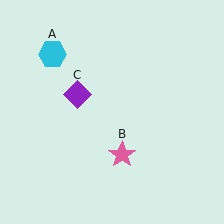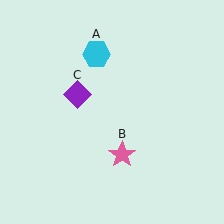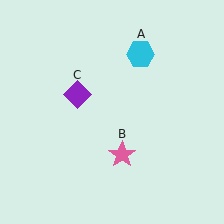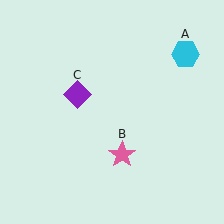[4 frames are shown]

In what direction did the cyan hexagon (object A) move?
The cyan hexagon (object A) moved right.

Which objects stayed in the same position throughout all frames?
Pink star (object B) and purple diamond (object C) remained stationary.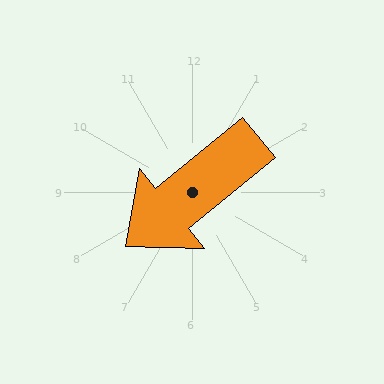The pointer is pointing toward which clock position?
Roughly 8 o'clock.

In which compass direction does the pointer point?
Southwest.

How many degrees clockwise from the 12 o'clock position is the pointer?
Approximately 231 degrees.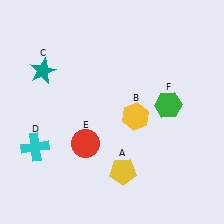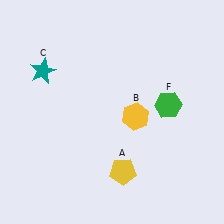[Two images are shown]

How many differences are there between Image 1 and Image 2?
There are 2 differences between the two images.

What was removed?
The red circle (E), the cyan cross (D) were removed in Image 2.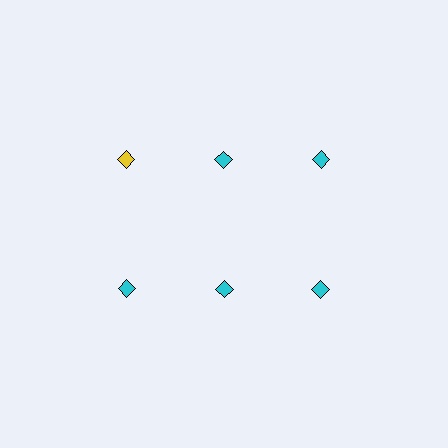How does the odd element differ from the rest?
It has a different color: yellow instead of cyan.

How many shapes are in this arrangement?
There are 6 shapes arranged in a grid pattern.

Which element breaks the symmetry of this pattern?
The yellow diamond in the top row, leftmost column breaks the symmetry. All other shapes are cyan diamonds.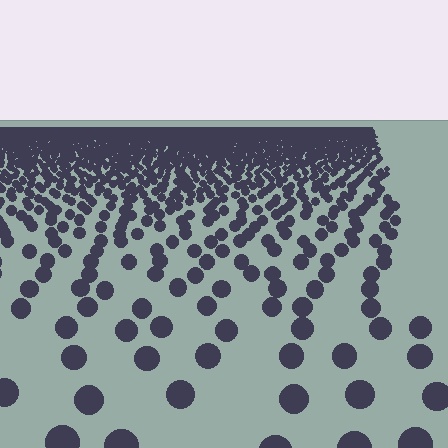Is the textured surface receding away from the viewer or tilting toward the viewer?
The surface is receding away from the viewer. Texture elements get smaller and denser toward the top.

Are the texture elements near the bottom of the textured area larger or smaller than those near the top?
Larger. Near the bottom, elements are closer to the viewer and appear at a bigger on-screen size.